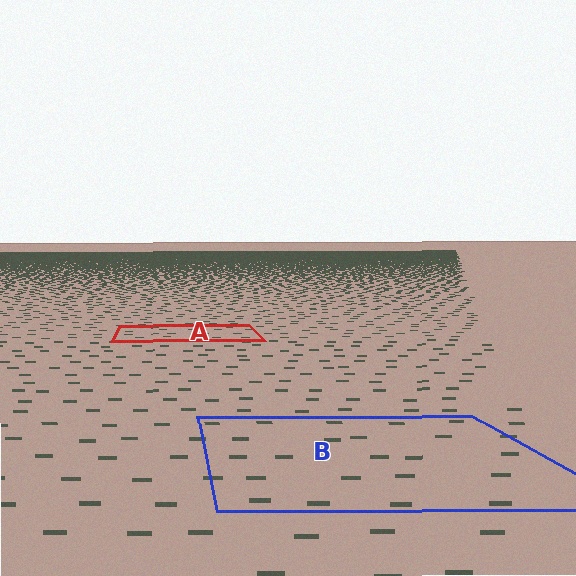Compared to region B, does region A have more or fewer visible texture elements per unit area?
Region A has more texture elements per unit area — they are packed more densely because it is farther away.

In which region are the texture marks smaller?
The texture marks are smaller in region A, because it is farther away.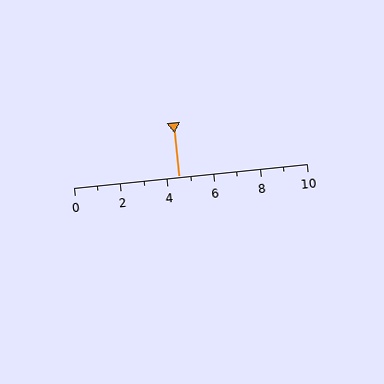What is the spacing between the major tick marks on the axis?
The major ticks are spaced 2 apart.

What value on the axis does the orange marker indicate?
The marker indicates approximately 4.5.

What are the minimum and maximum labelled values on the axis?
The axis runs from 0 to 10.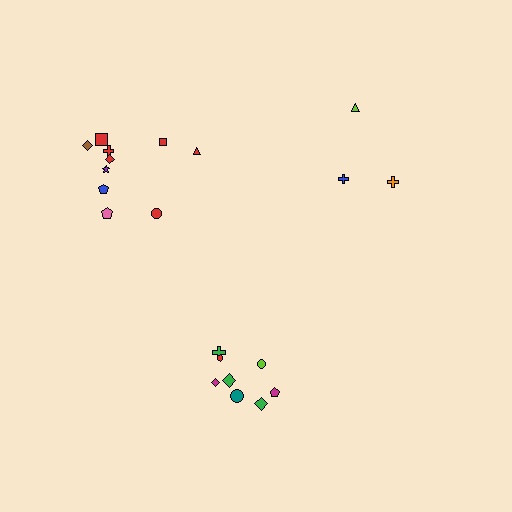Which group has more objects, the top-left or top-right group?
The top-left group.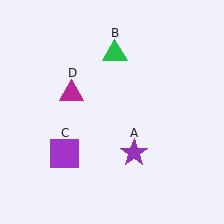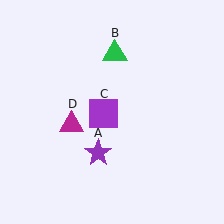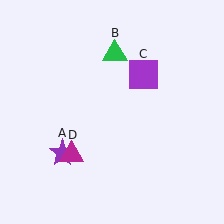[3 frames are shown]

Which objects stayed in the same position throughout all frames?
Green triangle (object B) remained stationary.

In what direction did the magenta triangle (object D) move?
The magenta triangle (object D) moved down.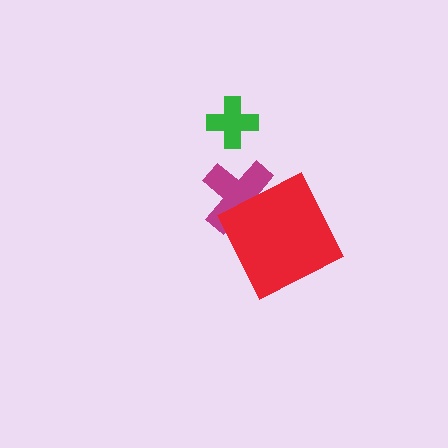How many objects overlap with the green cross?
0 objects overlap with the green cross.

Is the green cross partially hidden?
No, no other shape covers it.